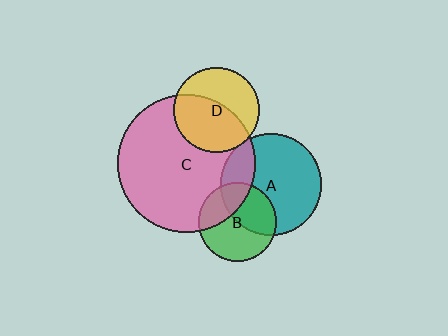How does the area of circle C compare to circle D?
Approximately 2.6 times.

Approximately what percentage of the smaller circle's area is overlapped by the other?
Approximately 30%.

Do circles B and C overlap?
Yes.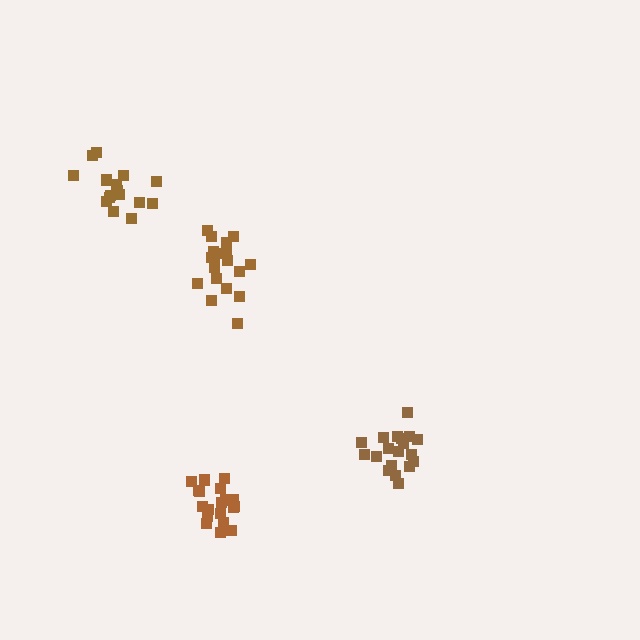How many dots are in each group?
Group 1: 19 dots, Group 2: 19 dots, Group 3: 16 dots, Group 4: 20 dots (74 total).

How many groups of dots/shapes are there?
There are 4 groups.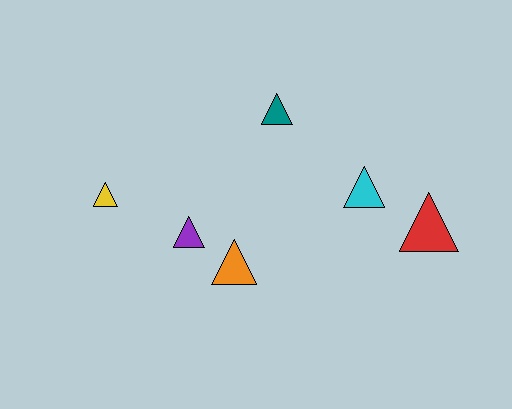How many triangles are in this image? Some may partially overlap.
There are 6 triangles.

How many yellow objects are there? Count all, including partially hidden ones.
There is 1 yellow object.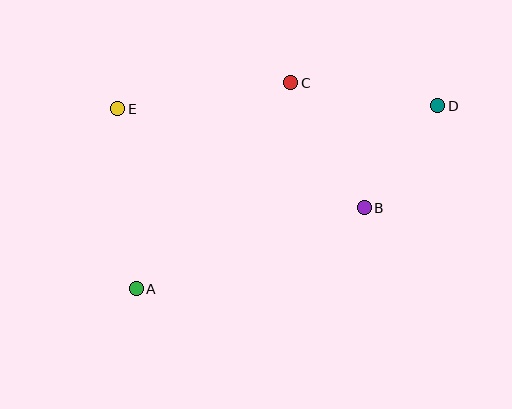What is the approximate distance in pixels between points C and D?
The distance between C and D is approximately 149 pixels.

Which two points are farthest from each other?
Points A and D are farthest from each other.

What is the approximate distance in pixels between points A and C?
The distance between A and C is approximately 257 pixels.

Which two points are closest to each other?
Points B and D are closest to each other.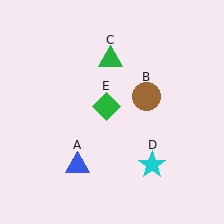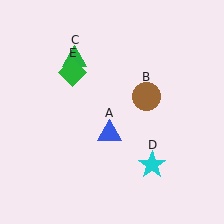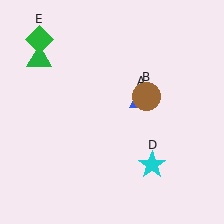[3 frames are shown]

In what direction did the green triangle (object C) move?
The green triangle (object C) moved left.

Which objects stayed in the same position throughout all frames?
Brown circle (object B) and cyan star (object D) remained stationary.